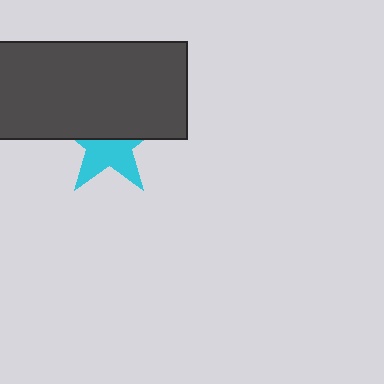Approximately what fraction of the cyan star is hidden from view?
Roughly 49% of the cyan star is hidden behind the dark gray rectangle.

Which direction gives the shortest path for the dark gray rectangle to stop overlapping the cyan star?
Moving up gives the shortest separation.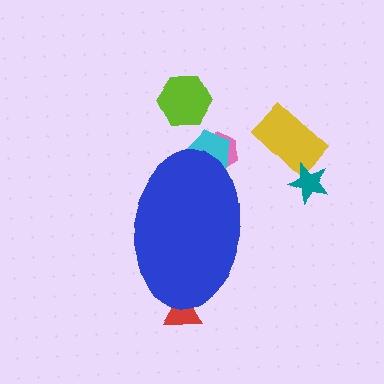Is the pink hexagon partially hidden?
Yes, the pink hexagon is partially hidden behind the blue ellipse.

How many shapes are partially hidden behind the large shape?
3 shapes are partially hidden.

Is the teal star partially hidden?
No, the teal star is fully visible.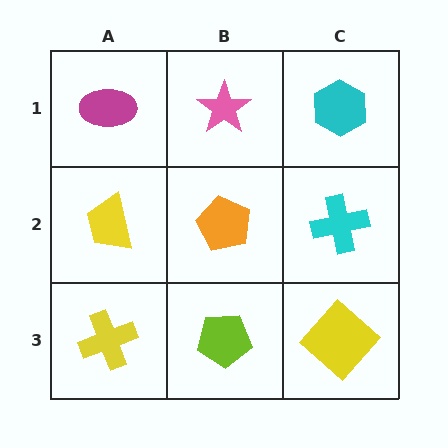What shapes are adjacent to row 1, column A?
A yellow trapezoid (row 2, column A), a pink star (row 1, column B).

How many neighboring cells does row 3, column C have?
2.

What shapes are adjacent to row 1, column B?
An orange pentagon (row 2, column B), a magenta ellipse (row 1, column A), a cyan hexagon (row 1, column C).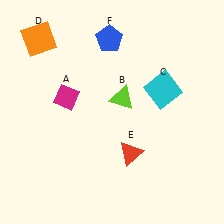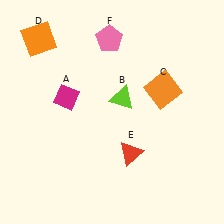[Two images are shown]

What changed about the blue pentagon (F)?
In Image 1, F is blue. In Image 2, it changed to pink.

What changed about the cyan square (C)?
In Image 1, C is cyan. In Image 2, it changed to orange.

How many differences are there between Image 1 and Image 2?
There are 2 differences between the two images.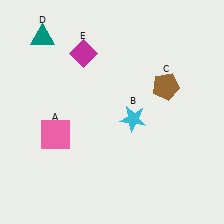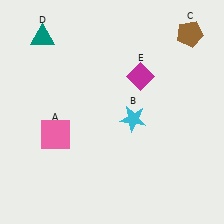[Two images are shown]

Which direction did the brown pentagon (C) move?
The brown pentagon (C) moved up.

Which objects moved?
The objects that moved are: the brown pentagon (C), the magenta diamond (E).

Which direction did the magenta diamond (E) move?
The magenta diamond (E) moved right.